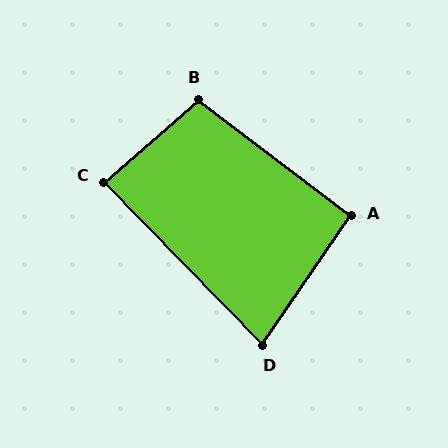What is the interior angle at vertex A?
Approximately 93 degrees (approximately right).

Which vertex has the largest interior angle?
B, at approximately 101 degrees.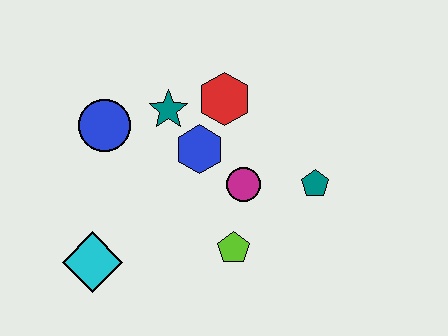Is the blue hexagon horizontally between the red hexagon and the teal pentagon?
No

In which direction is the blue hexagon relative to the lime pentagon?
The blue hexagon is above the lime pentagon.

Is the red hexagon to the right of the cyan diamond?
Yes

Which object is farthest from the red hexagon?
The cyan diamond is farthest from the red hexagon.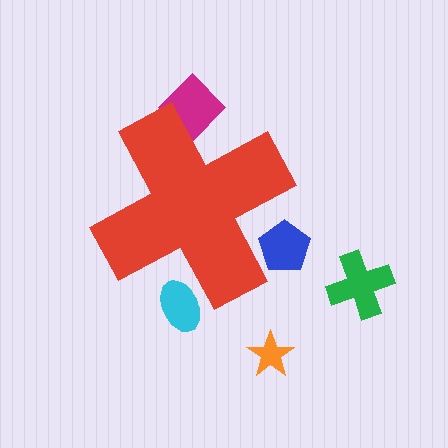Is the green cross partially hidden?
No, the green cross is fully visible.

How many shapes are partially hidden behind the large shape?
3 shapes are partially hidden.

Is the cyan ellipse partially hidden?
Yes, the cyan ellipse is partially hidden behind the red cross.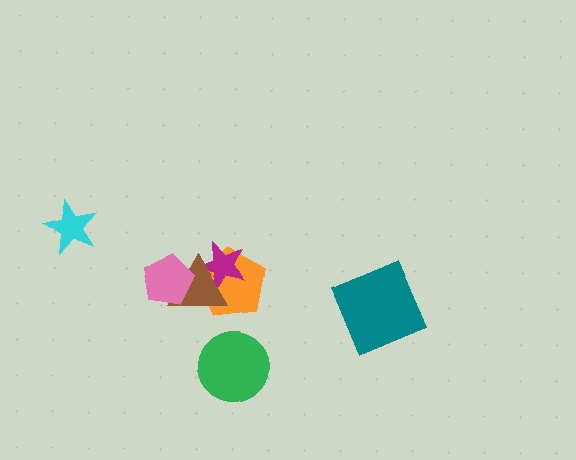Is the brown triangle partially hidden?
Yes, it is partially covered by another shape.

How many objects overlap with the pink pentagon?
1 object overlaps with the pink pentagon.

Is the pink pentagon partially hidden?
No, no other shape covers it.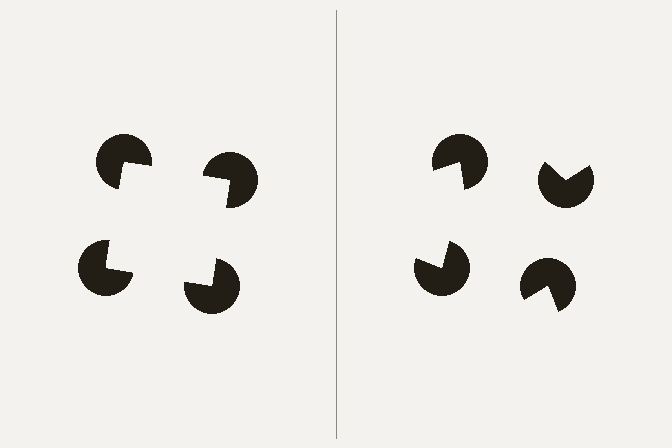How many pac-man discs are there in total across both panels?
8 — 4 on each side.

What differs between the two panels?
The pac-man discs are positioned identically on both sides; only the wedge orientations differ. On the left they align to a square; on the right they are misaligned.